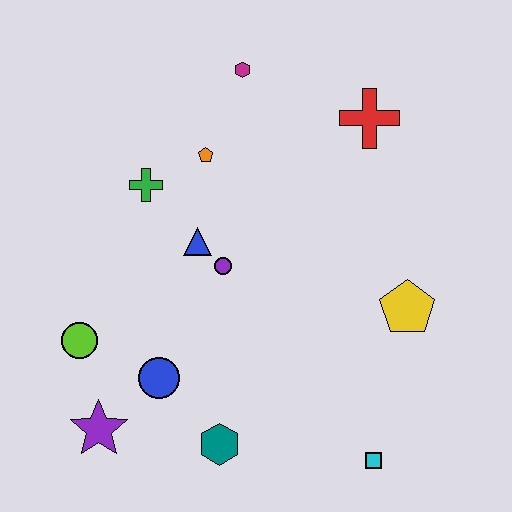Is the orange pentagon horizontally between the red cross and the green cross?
Yes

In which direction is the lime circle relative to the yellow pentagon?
The lime circle is to the left of the yellow pentagon.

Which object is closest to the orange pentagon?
The green cross is closest to the orange pentagon.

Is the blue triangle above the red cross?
No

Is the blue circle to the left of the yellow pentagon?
Yes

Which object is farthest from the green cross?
The cyan square is farthest from the green cross.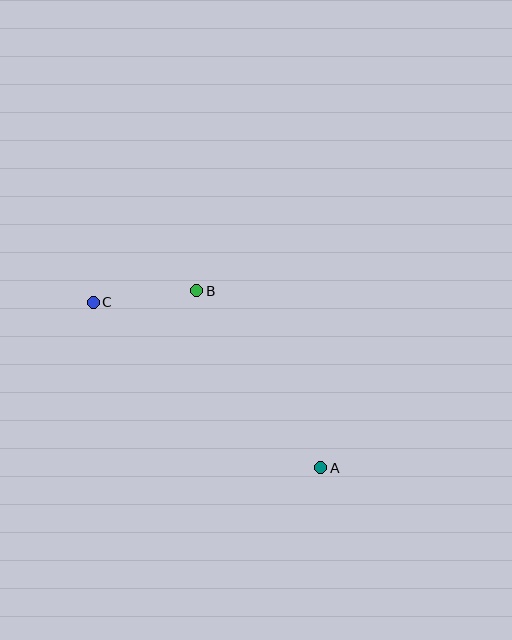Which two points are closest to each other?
Points B and C are closest to each other.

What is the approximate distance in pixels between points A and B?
The distance between A and B is approximately 216 pixels.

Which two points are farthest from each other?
Points A and C are farthest from each other.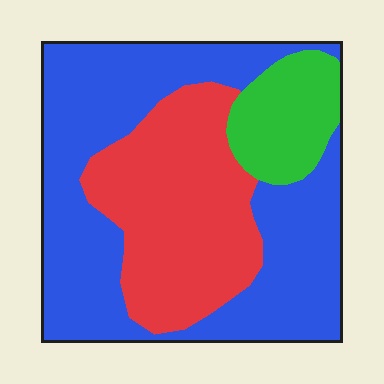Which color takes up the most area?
Blue, at roughly 55%.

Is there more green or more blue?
Blue.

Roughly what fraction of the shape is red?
Red takes up between a quarter and a half of the shape.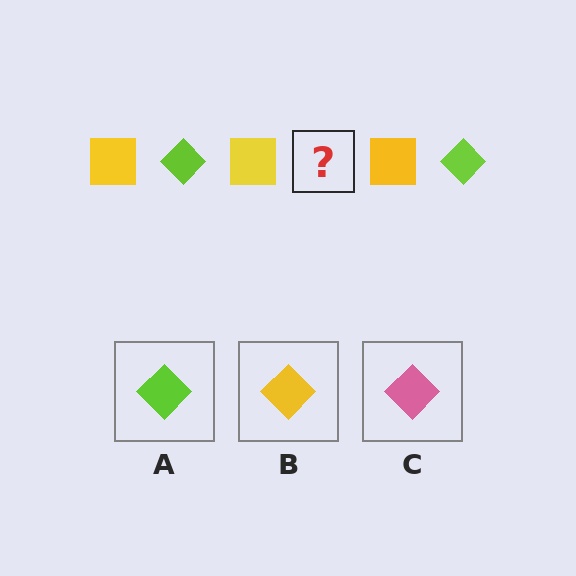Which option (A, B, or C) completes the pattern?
A.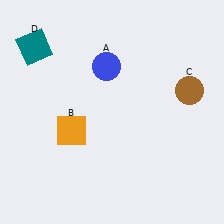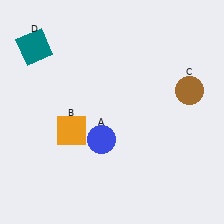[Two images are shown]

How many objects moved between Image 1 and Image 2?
1 object moved between the two images.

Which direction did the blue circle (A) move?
The blue circle (A) moved down.